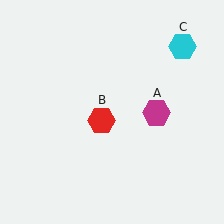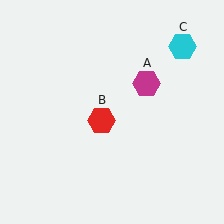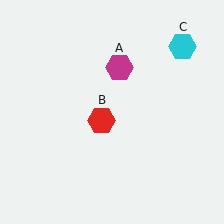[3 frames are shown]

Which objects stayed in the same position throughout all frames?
Red hexagon (object B) and cyan hexagon (object C) remained stationary.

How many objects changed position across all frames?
1 object changed position: magenta hexagon (object A).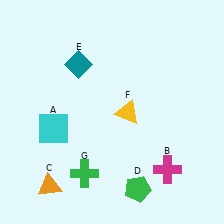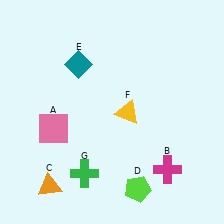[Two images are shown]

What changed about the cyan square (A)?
In Image 1, A is cyan. In Image 2, it changed to pink.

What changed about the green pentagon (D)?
In Image 1, D is green. In Image 2, it changed to lime.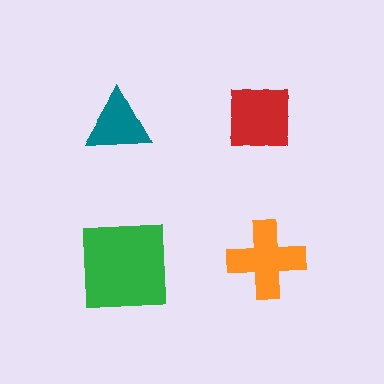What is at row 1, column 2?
A red square.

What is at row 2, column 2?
An orange cross.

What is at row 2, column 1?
A green square.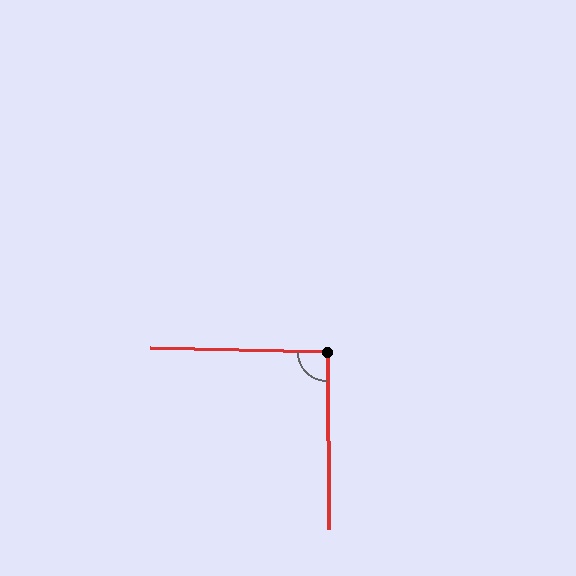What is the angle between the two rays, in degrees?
Approximately 92 degrees.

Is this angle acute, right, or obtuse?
It is approximately a right angle.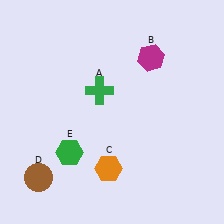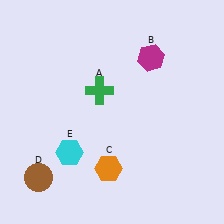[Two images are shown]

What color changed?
The hexagon (E) changed from green in Image 1 to cyan in Image 2.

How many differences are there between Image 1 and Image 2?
There is 1 difference between the two images.